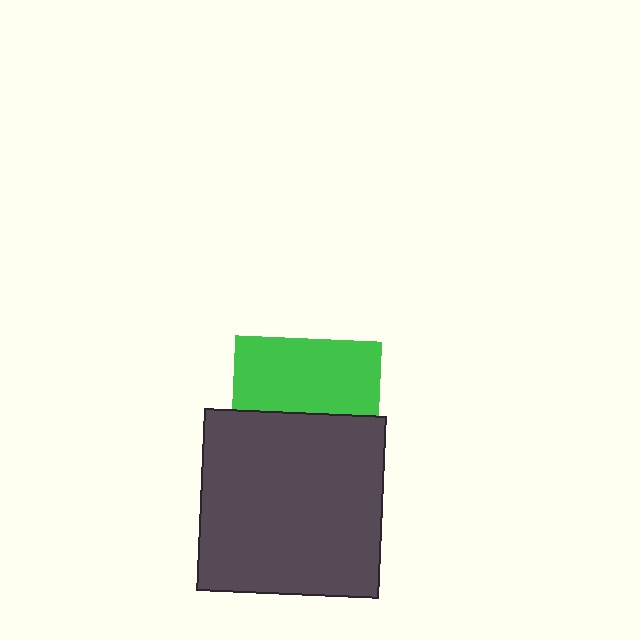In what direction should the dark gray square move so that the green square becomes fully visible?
The dark gray square should move down. That is the shortest direction to clear the overlap and leave the green square fully visible.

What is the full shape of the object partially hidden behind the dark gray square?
The partially hidden object is a green square.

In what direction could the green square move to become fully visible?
The green square could move up. That would shift it out from behind the dark gray square entirely.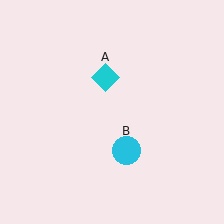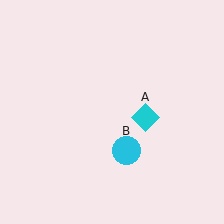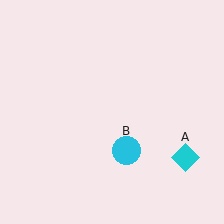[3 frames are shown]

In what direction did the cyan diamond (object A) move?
The cyan diamond (object A) moved down and to the right.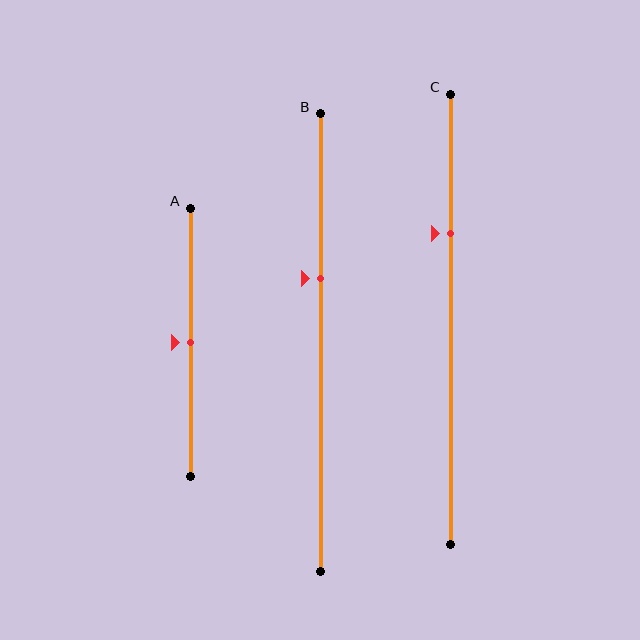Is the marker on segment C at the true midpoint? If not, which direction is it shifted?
No, the marker on segment C is shifted upward by about 19% of the segment length.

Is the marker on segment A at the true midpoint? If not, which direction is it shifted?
Yes, the marker on segment A is at the true midpoint.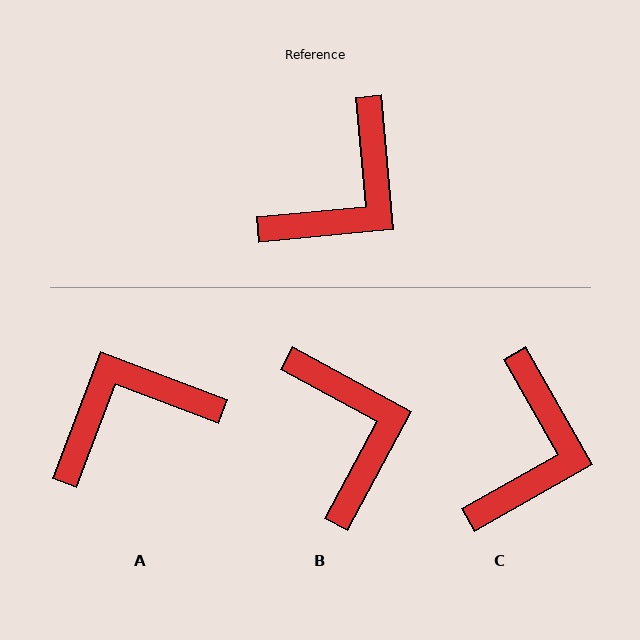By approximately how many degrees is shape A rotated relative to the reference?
Approximately 154 degrees counter-clockwise.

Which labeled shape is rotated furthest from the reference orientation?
A, about 154 degrees away.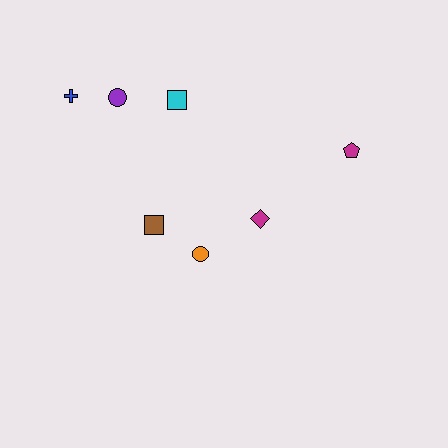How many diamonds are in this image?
There is 1 diamond.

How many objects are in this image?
There are 7 objects.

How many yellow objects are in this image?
There are no yellow objects.